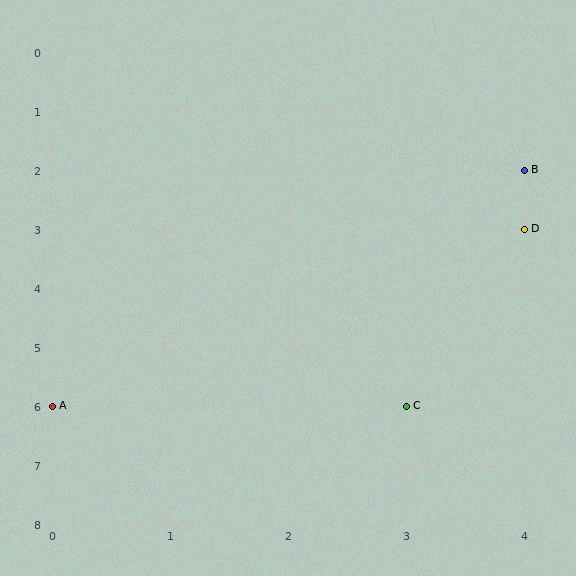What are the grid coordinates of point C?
Point C is at grid coordinates (3, 6).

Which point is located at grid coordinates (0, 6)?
Point A is at (0, 6).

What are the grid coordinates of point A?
Point A is at grid coordinates (0, 6).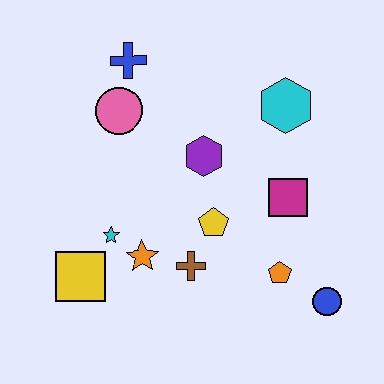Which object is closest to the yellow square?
The cyan star is closest to the yellow square.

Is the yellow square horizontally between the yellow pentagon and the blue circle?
No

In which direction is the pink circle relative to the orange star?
The pink circle is above the orange star.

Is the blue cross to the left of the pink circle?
No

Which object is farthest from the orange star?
The cyan hexagon is farthest from the orange star.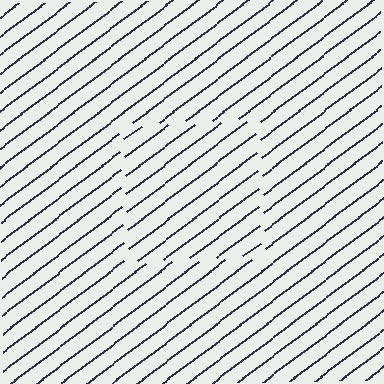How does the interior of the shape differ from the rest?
The interior of the shape contains the same grating, shifted by half a period — the contour is defined by the phase discontinuity where line-ends from the inner and outer gratings abut.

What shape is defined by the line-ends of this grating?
An illusory square. The interior of the shape contains the same grating, shifted by half a period — the contour is defined by the phase discontinuity where line-ends from the inner and outer gratings abut.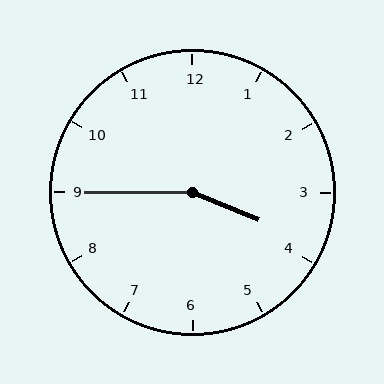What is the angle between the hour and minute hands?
Approximately 158 degrees.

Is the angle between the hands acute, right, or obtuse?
It is obtuse.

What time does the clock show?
3:45.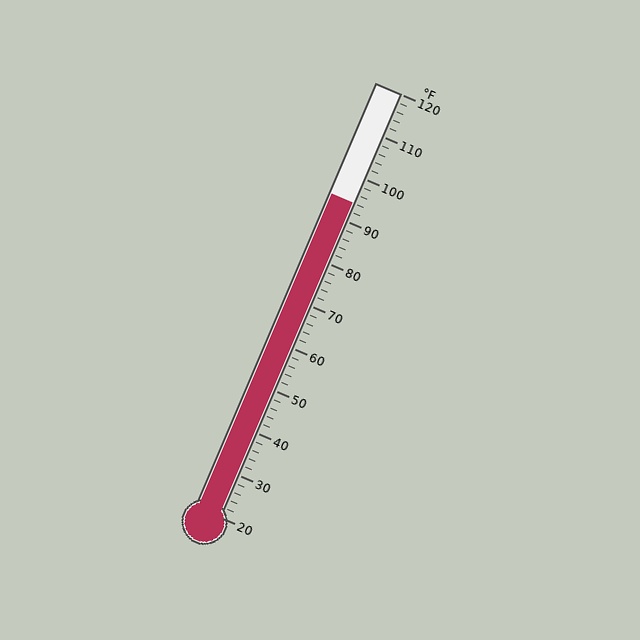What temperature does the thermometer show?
The thermometer shows approximately 94°F.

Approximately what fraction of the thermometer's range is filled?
The thermometer is filled to approximately 75% of its range.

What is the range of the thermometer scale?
The thermometer scale ranges from 20°F to 120°F.